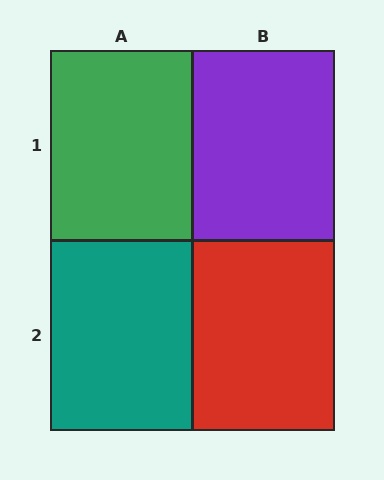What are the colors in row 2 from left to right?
Teal, red.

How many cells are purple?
1 cell is purple.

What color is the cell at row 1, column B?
Purple.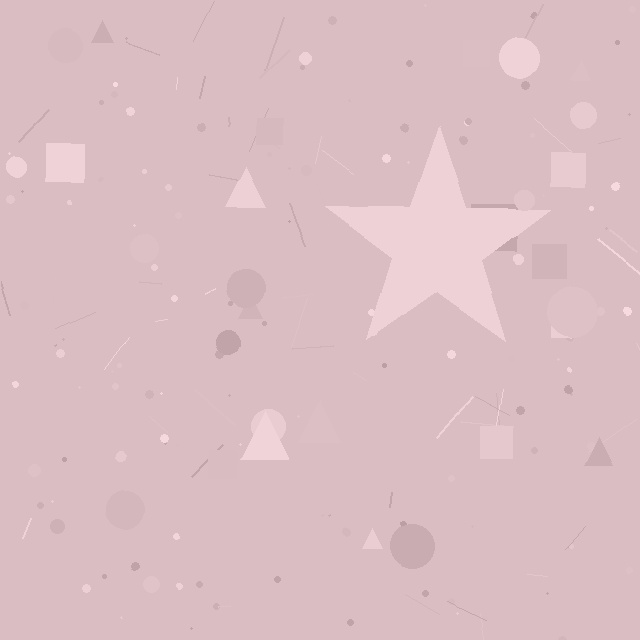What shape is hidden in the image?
A star is hidden in the image.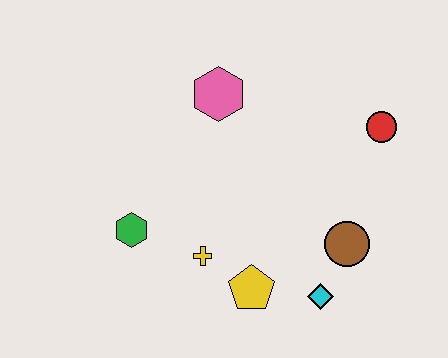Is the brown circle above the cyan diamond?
Yes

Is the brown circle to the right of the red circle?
No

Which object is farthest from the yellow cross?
The red circle is farthest from the yellow cross.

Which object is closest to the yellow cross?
The yellow pentagon is closest to the yellow cross.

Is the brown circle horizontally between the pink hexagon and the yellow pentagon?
No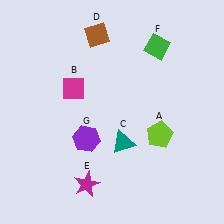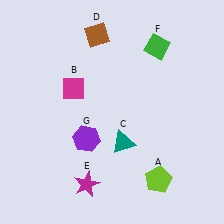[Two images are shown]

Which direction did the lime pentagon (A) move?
The lime pentagon (A) moved down.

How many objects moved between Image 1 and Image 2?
1 object moved between the two images.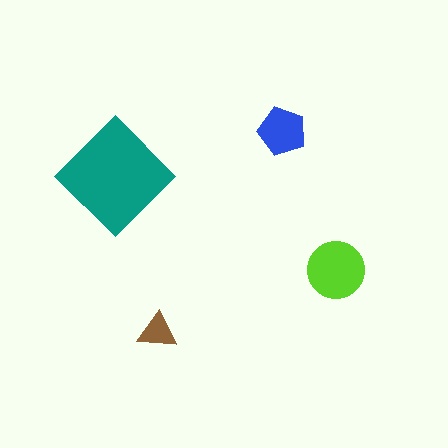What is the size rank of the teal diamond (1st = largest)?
1st.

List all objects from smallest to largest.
The brown triangle, the blue pentagon, the lime circle, the teal diamond.